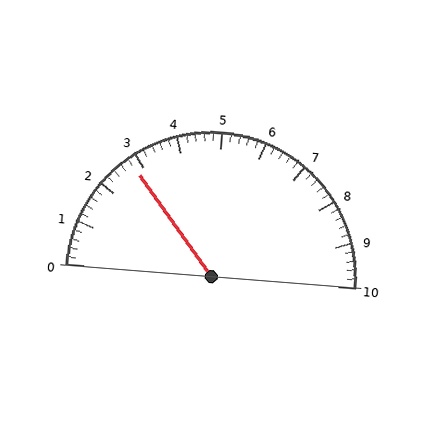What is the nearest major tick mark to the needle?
The nearest major tick mark is 3.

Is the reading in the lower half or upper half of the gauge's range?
The reading is in the lower half of the range (0 to 10).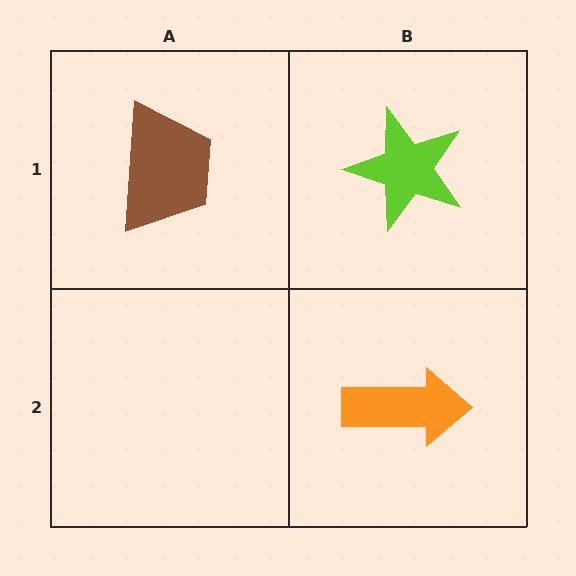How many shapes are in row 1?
2 shapes.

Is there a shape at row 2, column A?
No, that cell is empty.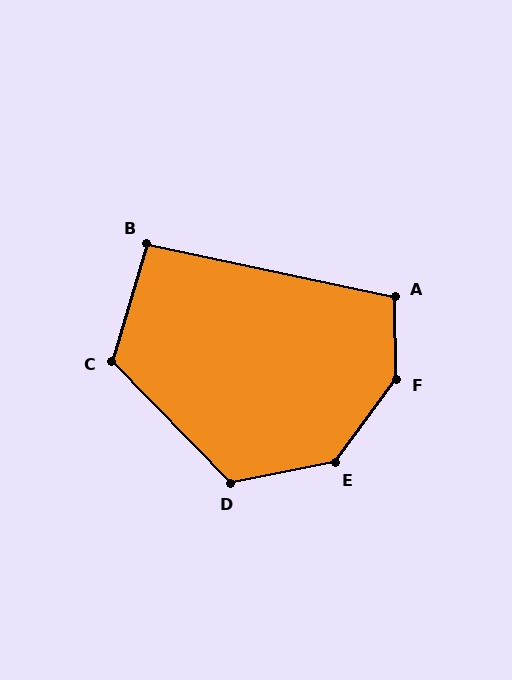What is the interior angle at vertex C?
Approximately 119 degrees (obtuse).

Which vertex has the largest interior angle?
F, at approximately 143 degrees.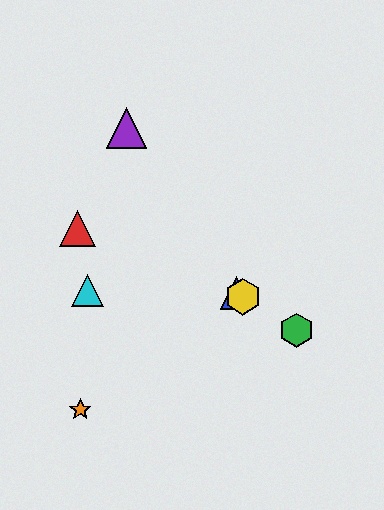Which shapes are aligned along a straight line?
The blue triangle, the green hexagon, the yellow hexagon are aligned along a straight line.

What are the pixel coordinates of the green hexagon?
The green hexagon is at (296, 330).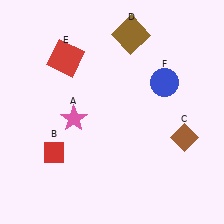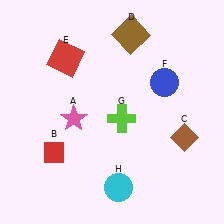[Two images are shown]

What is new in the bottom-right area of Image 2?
A lime cross (G) was added in the bottom-right area of Image 2.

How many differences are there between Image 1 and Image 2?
There are 2 differences between the two images.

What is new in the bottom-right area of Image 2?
A cyan circle (H) was added in the bottom-right area of Image 2.